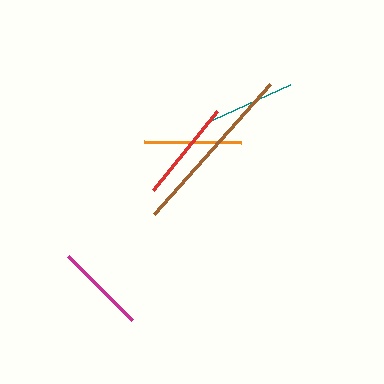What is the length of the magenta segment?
The magenta segment is approximately 91 pixels long.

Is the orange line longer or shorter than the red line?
The red line is longer than the orange line.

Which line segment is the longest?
The brown line is the longest at approximately 175 pixels.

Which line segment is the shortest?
The teal line is the shortest at approximately 84 pixels.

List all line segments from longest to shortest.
From longest to shortest: brown, red, orange, magenta, teal.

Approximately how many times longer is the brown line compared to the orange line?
The brown line is approximately 1.8 times the length of the orange line.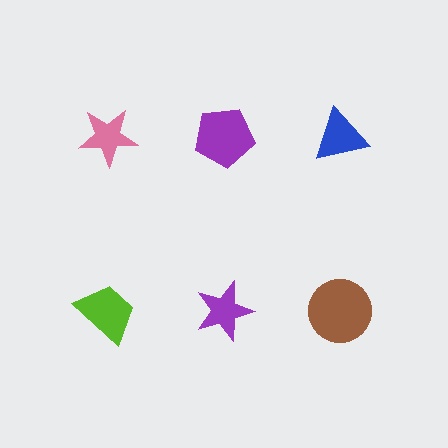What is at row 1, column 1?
A pink star.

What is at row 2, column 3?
A brown circle.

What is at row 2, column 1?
A lime trapezoid.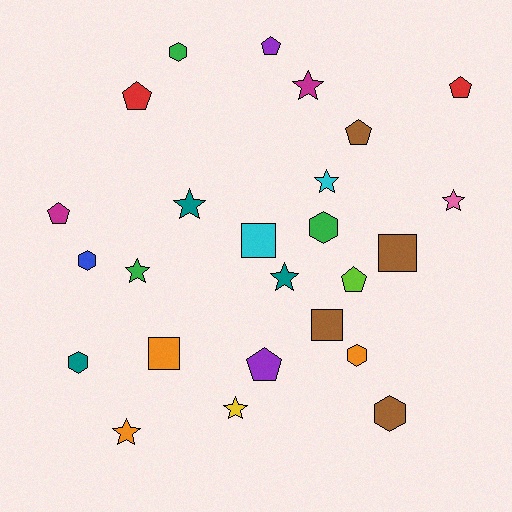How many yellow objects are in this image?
There is 1 yellow object.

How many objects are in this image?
There are 25 objects.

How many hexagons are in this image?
There are 6 hexagons.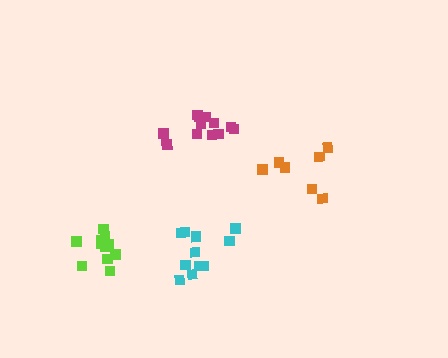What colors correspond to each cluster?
The clusters are colored: cyan, magenta, orange, lime.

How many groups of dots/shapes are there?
There are 4 groups.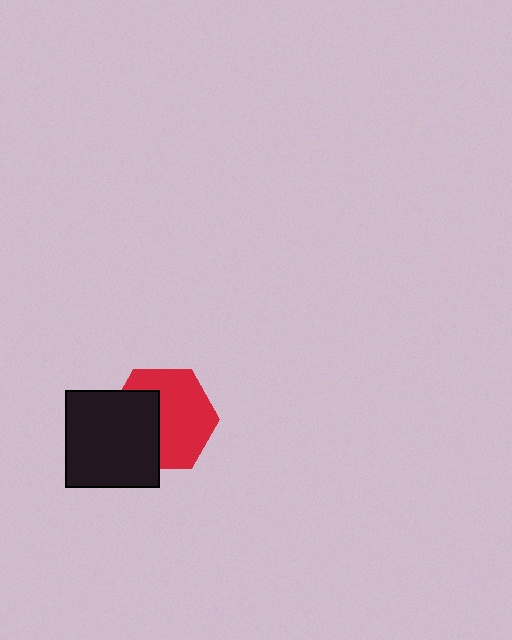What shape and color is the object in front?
The object in front is a black rectangle.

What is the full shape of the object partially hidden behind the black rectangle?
The partially hidden object is a red hexagon.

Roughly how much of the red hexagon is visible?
About half of it is visible (roughly 61%).